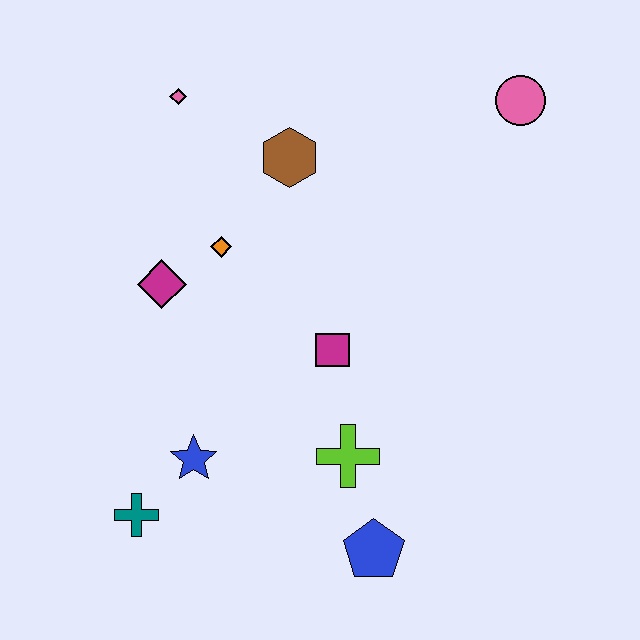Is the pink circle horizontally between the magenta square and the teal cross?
No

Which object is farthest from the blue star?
The pink circle is farthest from the blue star.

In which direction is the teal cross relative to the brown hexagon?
The teal cross is below the brown hexagon.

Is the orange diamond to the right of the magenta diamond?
Yes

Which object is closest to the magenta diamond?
The orange diamond is closest to the magenta diamond.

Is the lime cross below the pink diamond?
Yes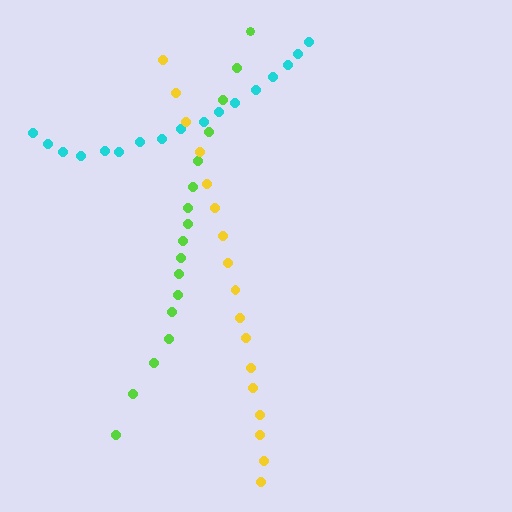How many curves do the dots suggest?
There are 3 distinct paths.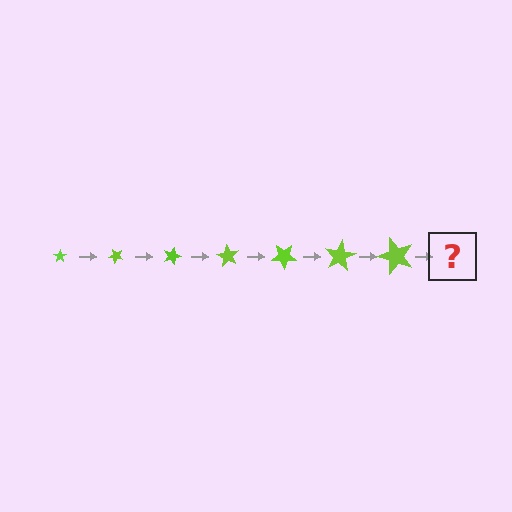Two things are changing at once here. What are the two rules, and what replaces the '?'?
The two rules are that the star grows larger each step and it rotates 45 degrees each step. The '?' should be a star, larger than the previous one and rotated 315 degrees from the start.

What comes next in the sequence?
The next element should be a star, larger than the previous one and rotated 315 degrees from the start.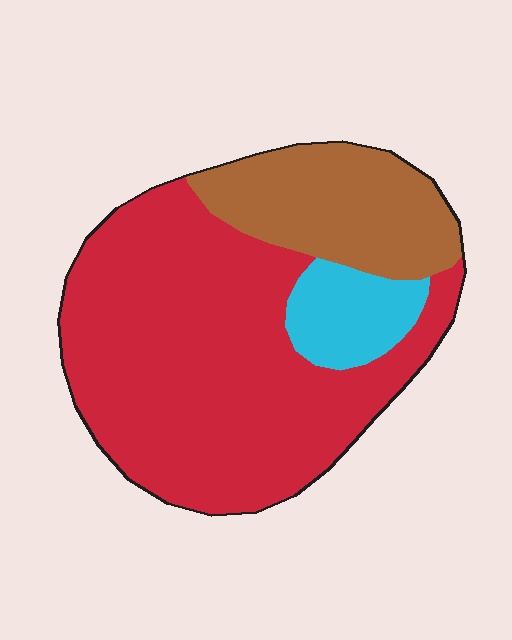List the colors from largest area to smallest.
From largest to smallest: red, brown, cyan.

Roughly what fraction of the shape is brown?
Brown covers about 25% of the shape.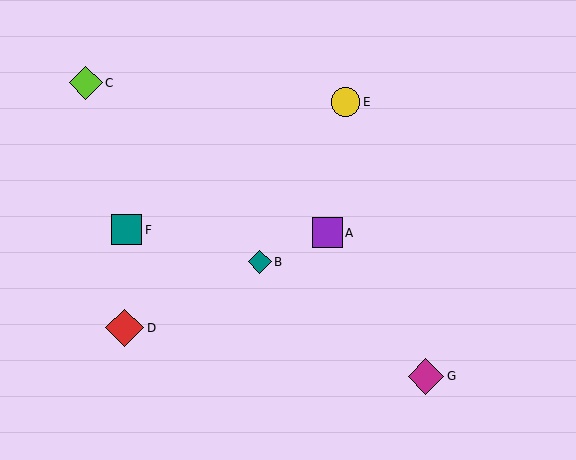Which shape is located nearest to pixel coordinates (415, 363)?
The magenta diamond (labeled G) at (426, 376) is nearest to that location.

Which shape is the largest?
The red diamond (labeled D) is the largest.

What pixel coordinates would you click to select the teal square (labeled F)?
Click at (127, 230) to select the teal square F.